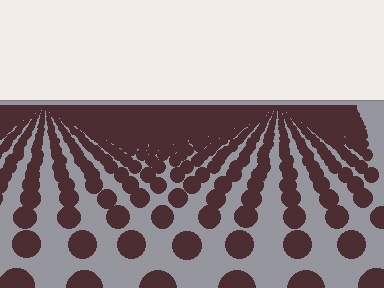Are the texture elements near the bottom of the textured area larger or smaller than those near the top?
Larger. Near the bottom, elements are closer to the viewer and appear at a bigger on-screen size.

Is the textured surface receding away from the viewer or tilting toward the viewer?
The surface is receding away from the viewer. Texture elements get smaller and denser toward the top.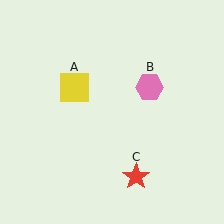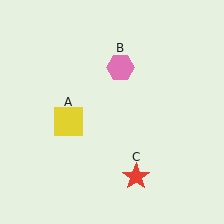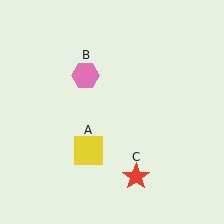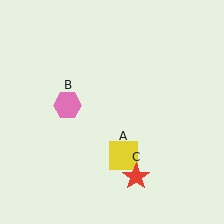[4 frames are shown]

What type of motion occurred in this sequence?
The yellow square (object A), pink hexagon (object B) rotated counterclockwise around the center of the scene.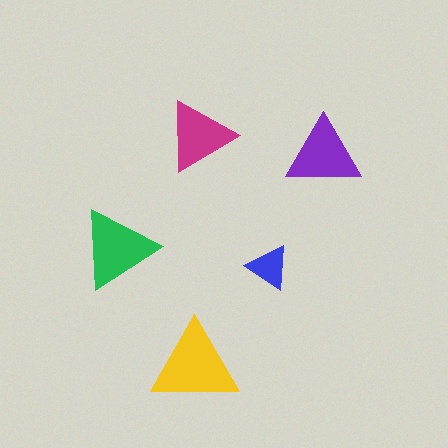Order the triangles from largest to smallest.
the yellow one, the green one, the purple one, the magenta one, the blue one.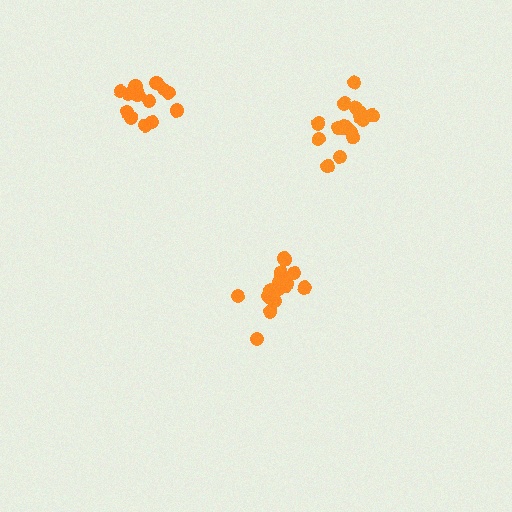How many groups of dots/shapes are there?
There are 3 groups.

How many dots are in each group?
Group 1: 17 dots, Group 2: 16 dots, Group 3: 14 dots (47 total).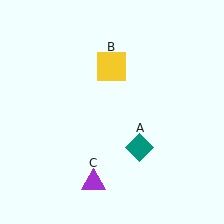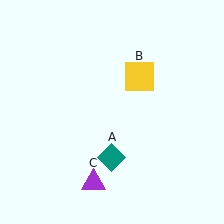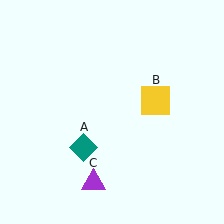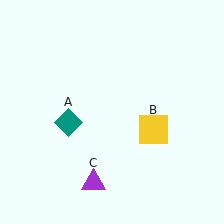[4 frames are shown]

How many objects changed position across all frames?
2 objects changed position: teal diamond (object A), yellow square (object B).